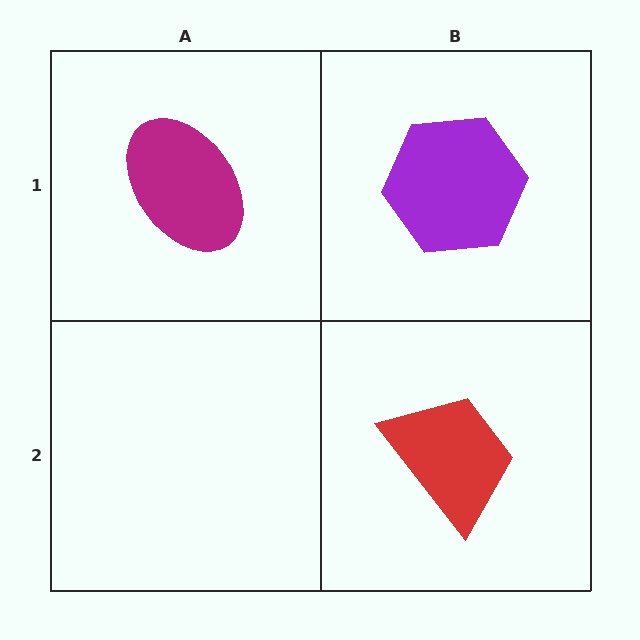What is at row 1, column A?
A magenta ellipse.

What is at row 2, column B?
A red trapezoid.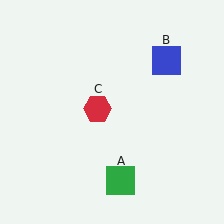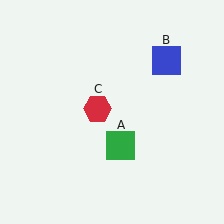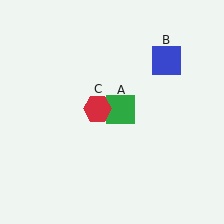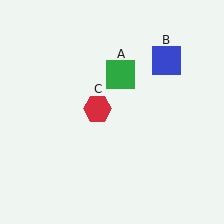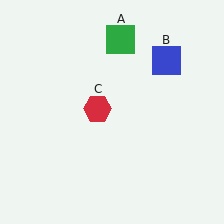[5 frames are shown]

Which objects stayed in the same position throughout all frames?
Blue square (object B) and red hexagon (object C) remained stationary.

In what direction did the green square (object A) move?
The green square (object A) moved up.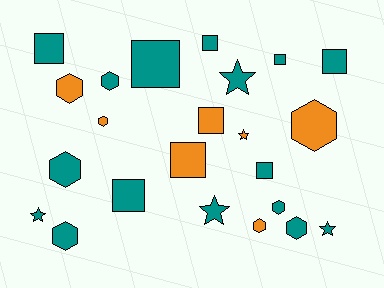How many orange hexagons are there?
There are 4 orange hexagons.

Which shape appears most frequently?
Square, with 9 objects.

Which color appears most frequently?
Teal, with 16 objects.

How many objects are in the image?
There are 23 objects.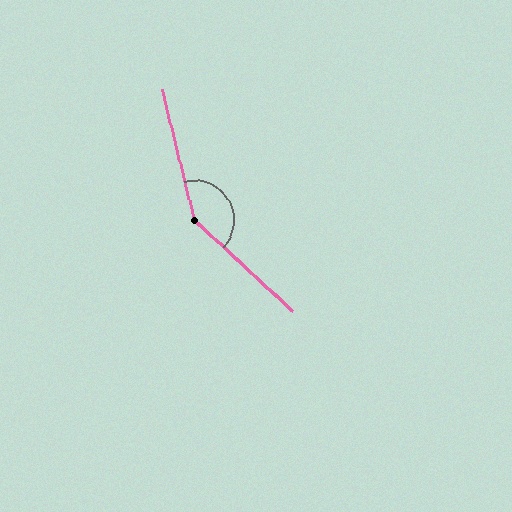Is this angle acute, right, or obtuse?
It is obtuse.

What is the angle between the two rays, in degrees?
Approximately 147 degrees.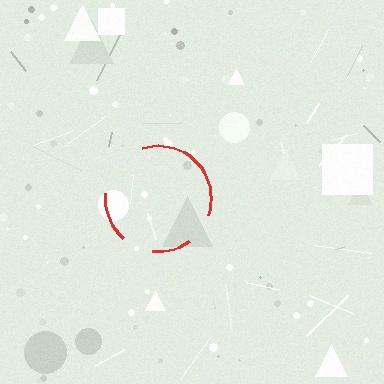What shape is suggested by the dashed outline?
The dashed outline suggests a circle.